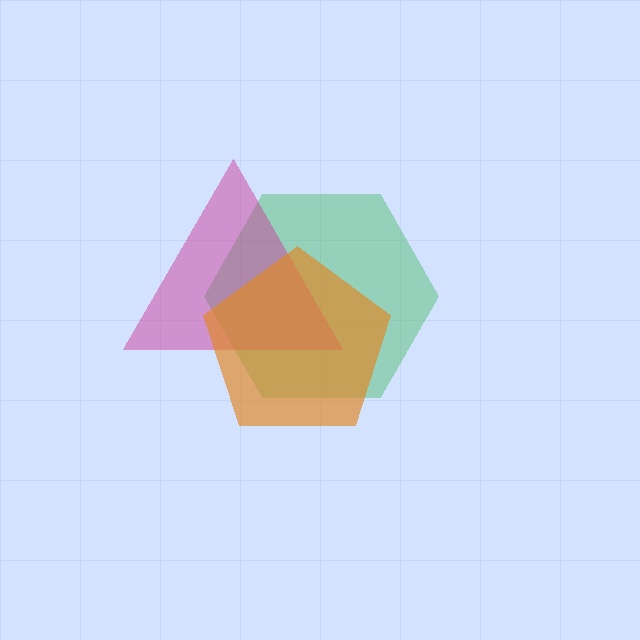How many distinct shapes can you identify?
There are 3 distinct shapes: a green hexagon, a magenta triangle, an orange pentagon.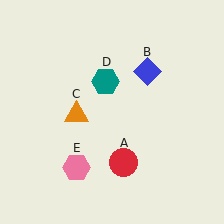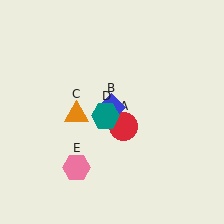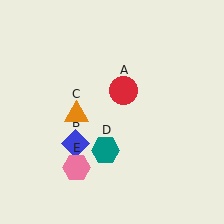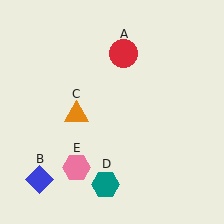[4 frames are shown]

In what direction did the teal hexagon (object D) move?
The teal hexagon (object D) moved down.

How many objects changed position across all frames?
3 objects changed position: red circle (object A), blue diamond (object B), teal hexagon (object D).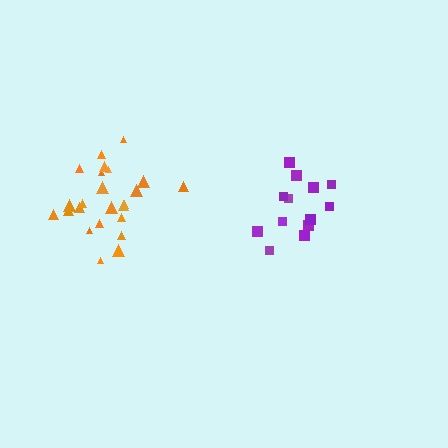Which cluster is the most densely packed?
Orange.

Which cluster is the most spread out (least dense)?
Purple.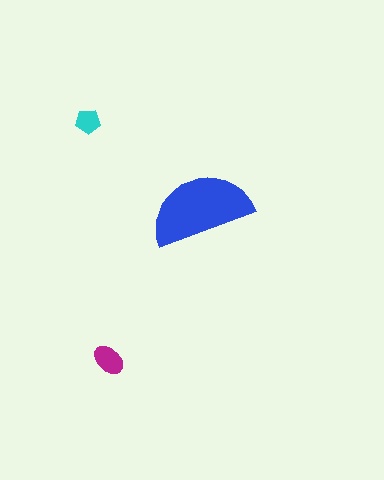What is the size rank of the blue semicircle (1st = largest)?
1st.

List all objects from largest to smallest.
The blue semicircle, the magenta ellipse, the cyan pentagon.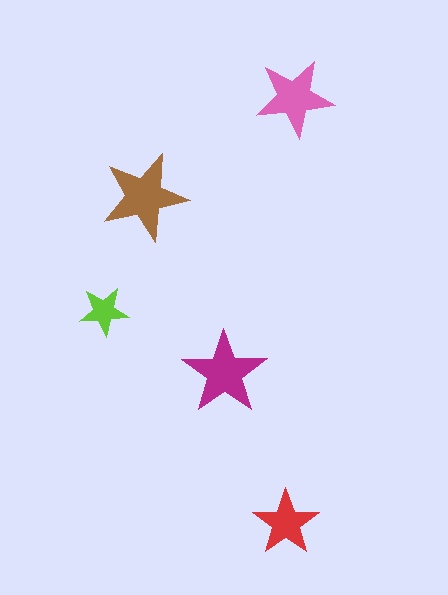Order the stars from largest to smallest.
the brown one, the magenta one, the pink one, the red one, the lime one.